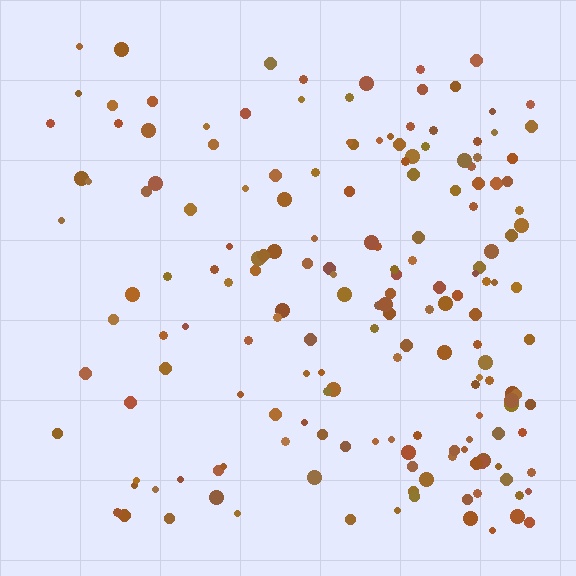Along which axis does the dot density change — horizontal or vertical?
Horizontal.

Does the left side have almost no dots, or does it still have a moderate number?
Still a moderate number, just noticeably fewer than the right.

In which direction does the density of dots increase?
From left to right, with the right side densest.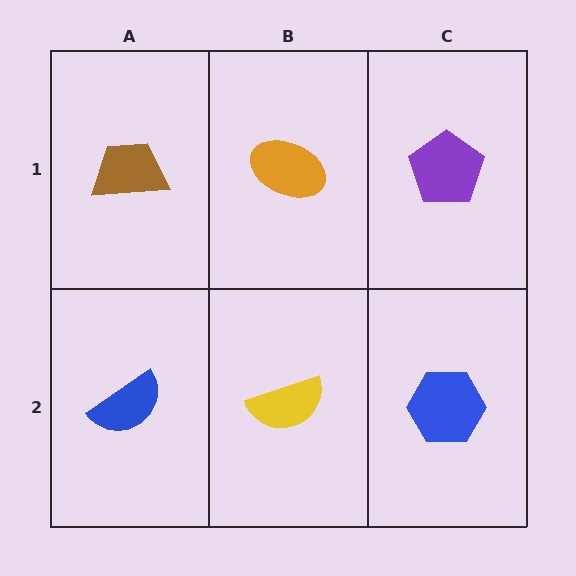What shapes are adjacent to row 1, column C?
A blue hexagon (row 2, column C), an orange ellipse (row 1, column B).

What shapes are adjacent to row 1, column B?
A yellow semicircle (row 2, column B), a brown trapezoid (row 1, column A), a purple pentagon (row 1, column C).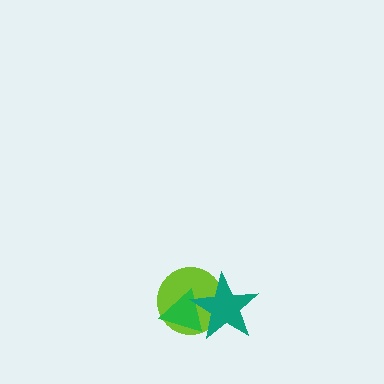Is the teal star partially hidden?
No, no other shape covers it.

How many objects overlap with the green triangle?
2 objects overlap with the green triangle.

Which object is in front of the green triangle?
The teal star is in front of the green triangle.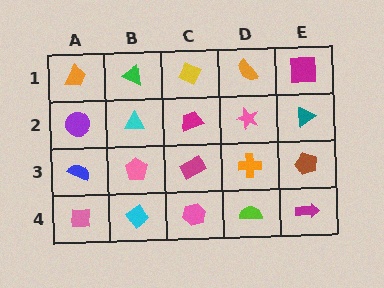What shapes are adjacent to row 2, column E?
A magenta square (row 1, column E), a brown pentagon (row 3, column E), a pink star (row 2, column D).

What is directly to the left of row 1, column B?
An orange trapezoid.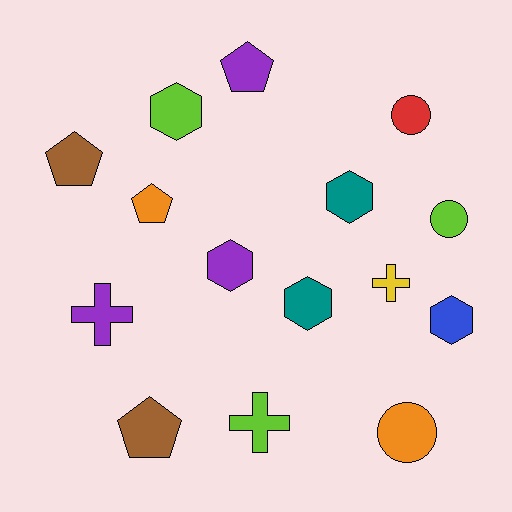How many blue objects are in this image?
There is 1 blue object.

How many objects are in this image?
There are 15 objects.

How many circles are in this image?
There are 3 circles.